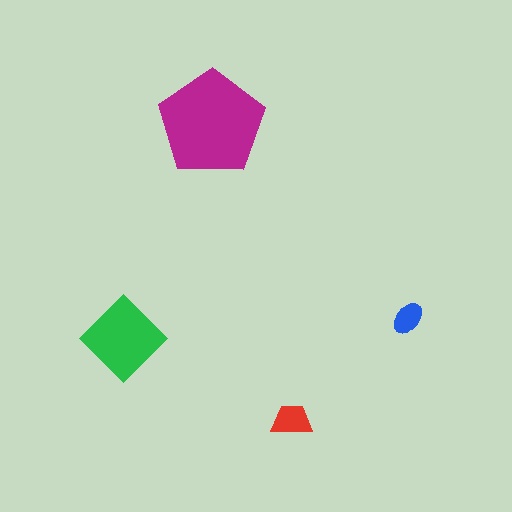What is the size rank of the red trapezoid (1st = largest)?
3rd.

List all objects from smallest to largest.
The blue ellipse, the red trapezoid, the green diamond, the magenta pentagon.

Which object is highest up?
The magenta pentagon is topmost.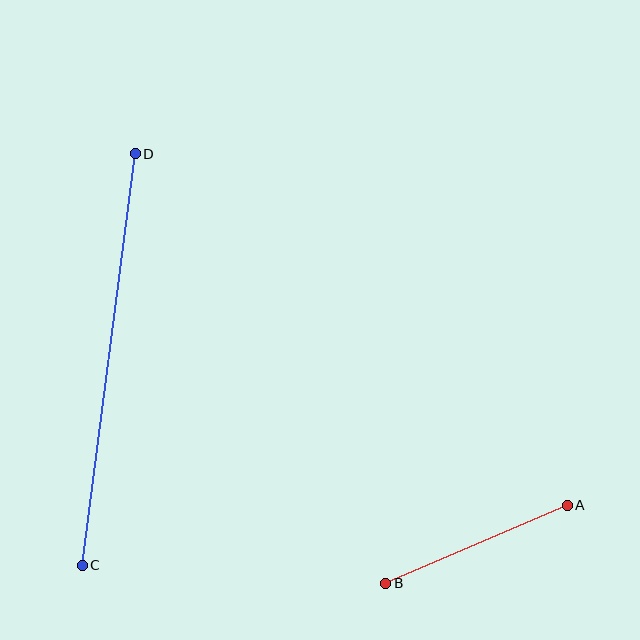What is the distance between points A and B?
The distance is approximately 198 pixels.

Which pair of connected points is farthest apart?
Points C and D are farthest apart.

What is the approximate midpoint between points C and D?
The midpoint is at approximately (109, 360) pixels.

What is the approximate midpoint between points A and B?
The midpoint is at approximately (477, 544) pixels.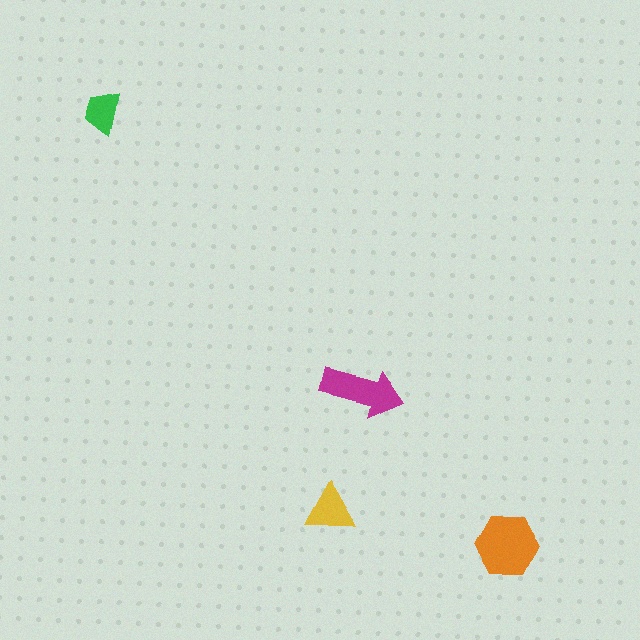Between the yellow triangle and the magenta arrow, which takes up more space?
The magenta arrow.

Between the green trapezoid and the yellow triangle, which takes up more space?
The yellow triangle.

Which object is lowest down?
The orange hexagon is bottommost.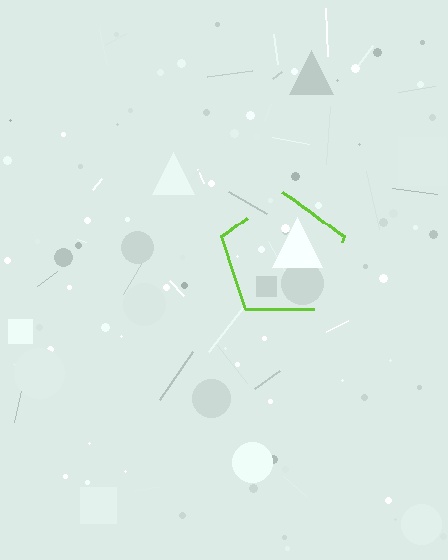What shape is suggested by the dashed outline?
The dashed outline suggests a pentagon.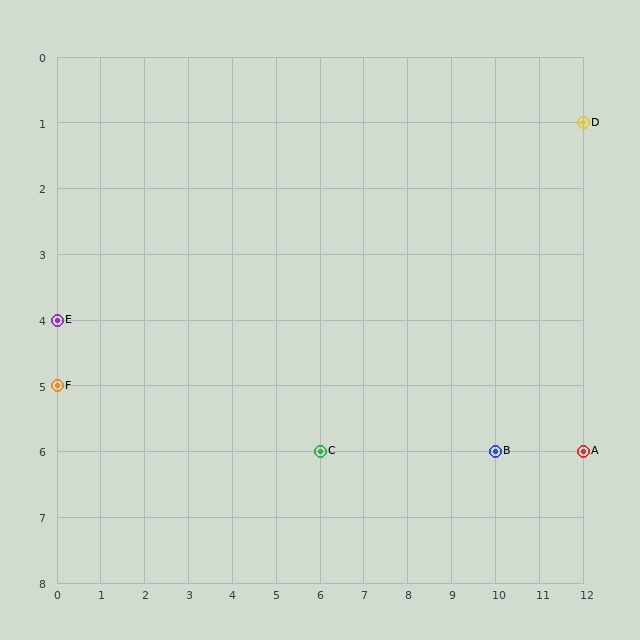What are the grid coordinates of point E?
Point E is at grid coordinates (0, 4).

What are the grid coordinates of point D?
Point D is at grid coordinates (12, 1).